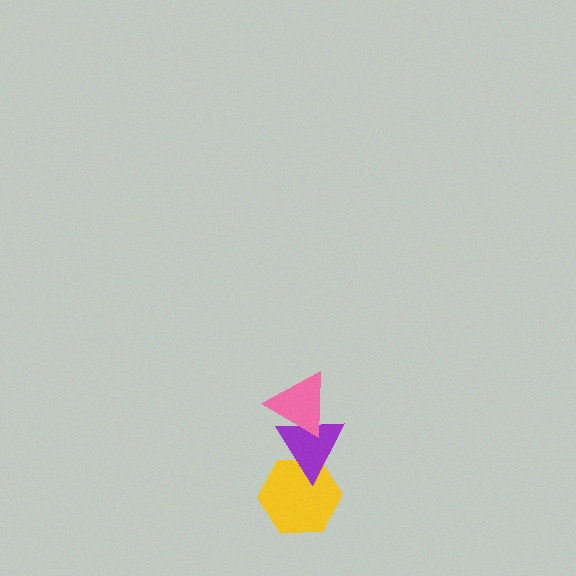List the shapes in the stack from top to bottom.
From top to bottom: the pink triangle, the purple triangle, the yellow hexagon.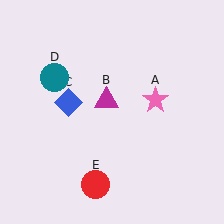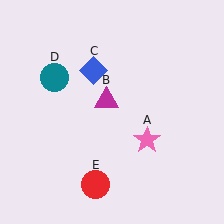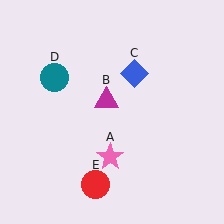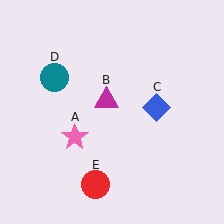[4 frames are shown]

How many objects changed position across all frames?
2 objects changed position: pink star (object A), blue diamond (object C).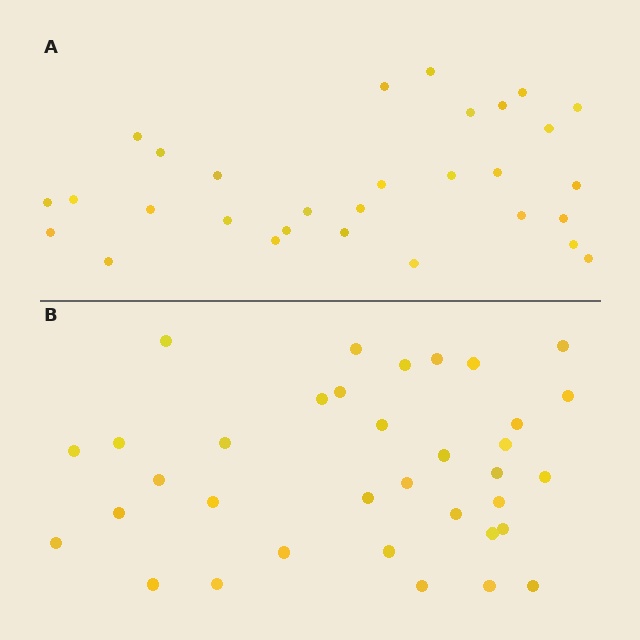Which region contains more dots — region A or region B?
Region B (the bottom region) has more dots.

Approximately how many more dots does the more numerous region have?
Region B has about 5 more dots than region A.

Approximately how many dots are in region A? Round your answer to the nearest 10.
About 30 dots.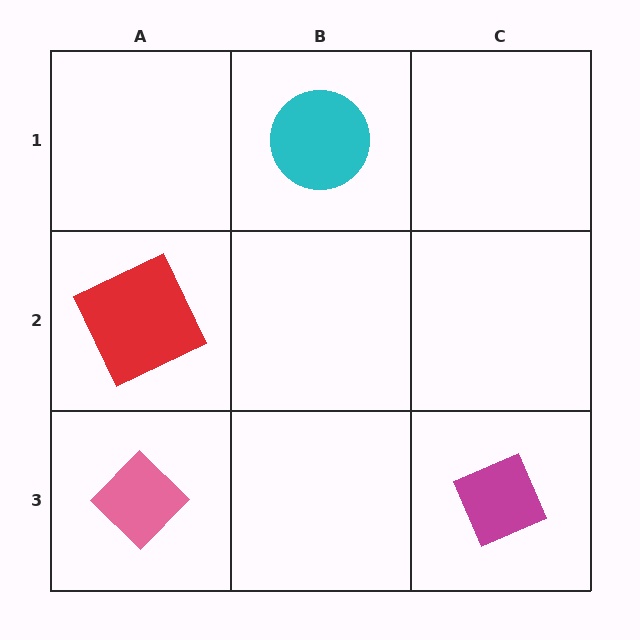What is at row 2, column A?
A red square.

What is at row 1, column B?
A cyan circle.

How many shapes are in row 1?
1 shape.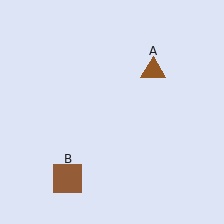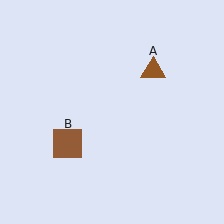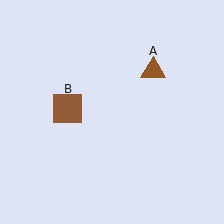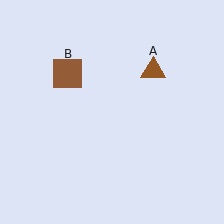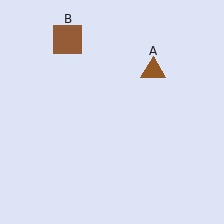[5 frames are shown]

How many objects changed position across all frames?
1 object changed position: brown square (object B).